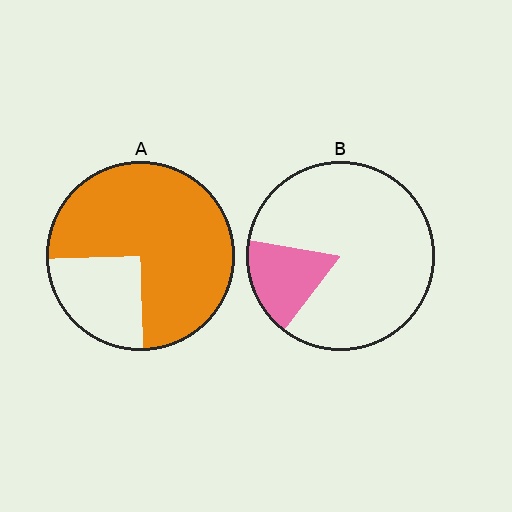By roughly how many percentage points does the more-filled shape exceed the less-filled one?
By roughly 60 percentage points (A over B).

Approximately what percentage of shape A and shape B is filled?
A is approximately 75% and B is approximately 15%.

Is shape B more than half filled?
No.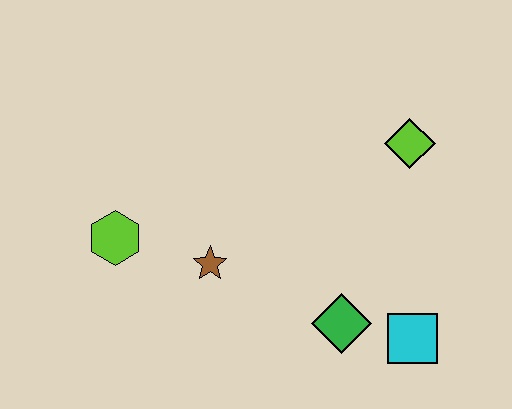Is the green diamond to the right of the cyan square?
No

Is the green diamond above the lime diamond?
No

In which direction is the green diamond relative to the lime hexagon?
The green diamond is to the right of the lime hexagon.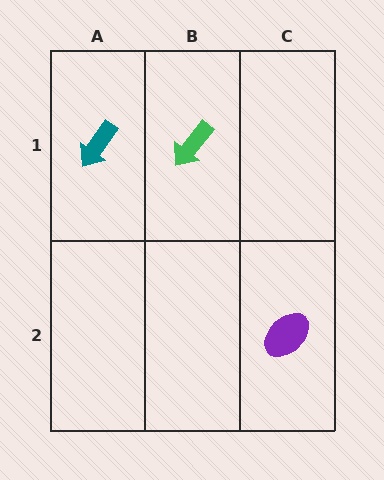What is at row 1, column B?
A green arrow.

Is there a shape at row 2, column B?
No, that cell is empty.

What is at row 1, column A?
A teal arrow.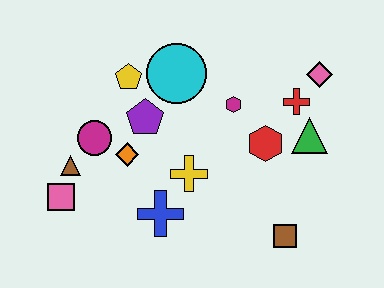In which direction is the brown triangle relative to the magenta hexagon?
The brown triangle is to the left of the magenta hexagon.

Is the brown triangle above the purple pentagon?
No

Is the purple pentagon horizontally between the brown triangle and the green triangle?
Yes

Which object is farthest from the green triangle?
The pink square is farthest from the green triangle.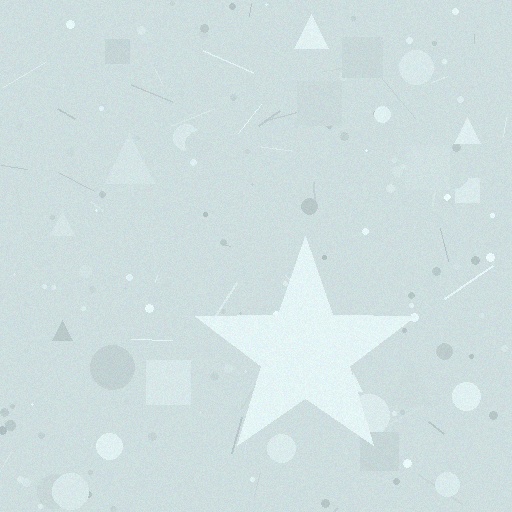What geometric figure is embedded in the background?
A star is embedded in the background.